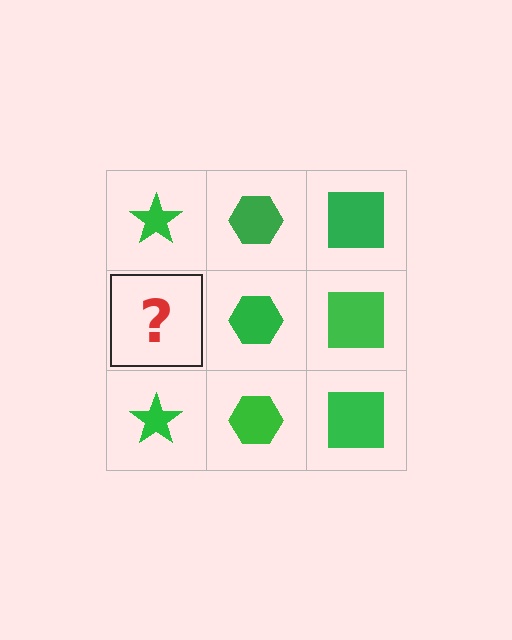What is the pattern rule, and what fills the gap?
The rule is that each column has a consistent shape. The gap should be filled with a green star.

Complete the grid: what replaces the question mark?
The question mark should be replaced with a green star.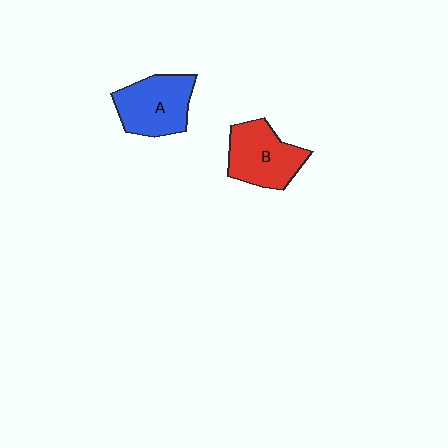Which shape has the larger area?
Shape A (blue).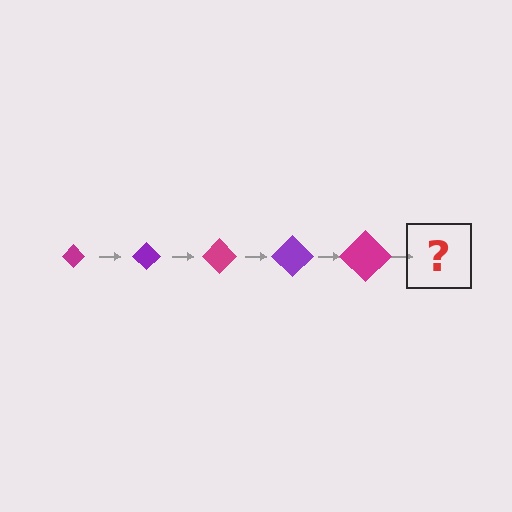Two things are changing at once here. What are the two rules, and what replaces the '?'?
The two rules are that the diamond grows larger each step and the color cycles through magenta and purple. The '?' should be a purple diamond, larger than the previous one.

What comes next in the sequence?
The next element should be a purple diamond, larger than the previous one.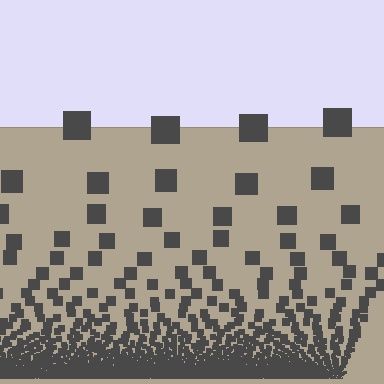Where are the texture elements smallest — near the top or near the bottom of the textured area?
Near the bottom.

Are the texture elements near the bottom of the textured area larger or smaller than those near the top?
Smaller. The gradient is inverted — elements near the bottom are smaller and denser.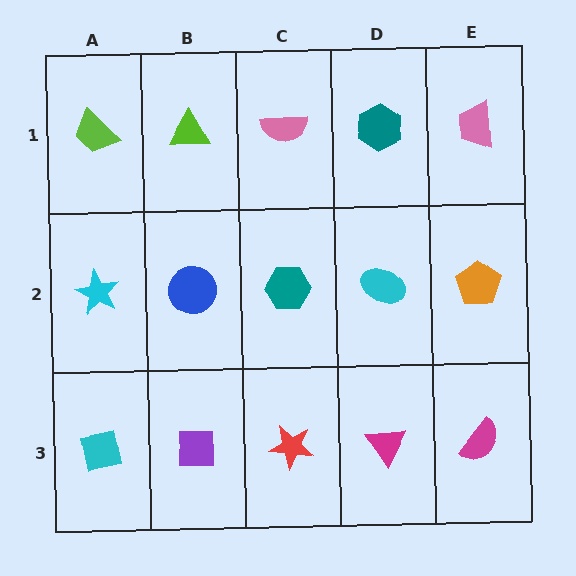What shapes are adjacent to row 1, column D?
A cyan ellipse (row 2, column D), a pink semicircle (row 1, column C), a pink trapezoid (row 1, column E).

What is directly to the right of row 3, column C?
A magenta triangle.